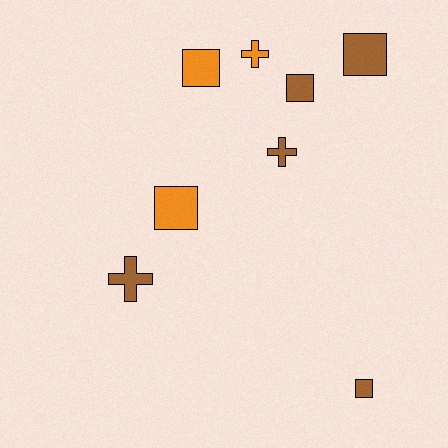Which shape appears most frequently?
Square, with 5 objects.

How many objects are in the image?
There are 8 objects.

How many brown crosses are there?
There are 2 brown crosses.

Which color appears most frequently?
Brown, with 5 objects.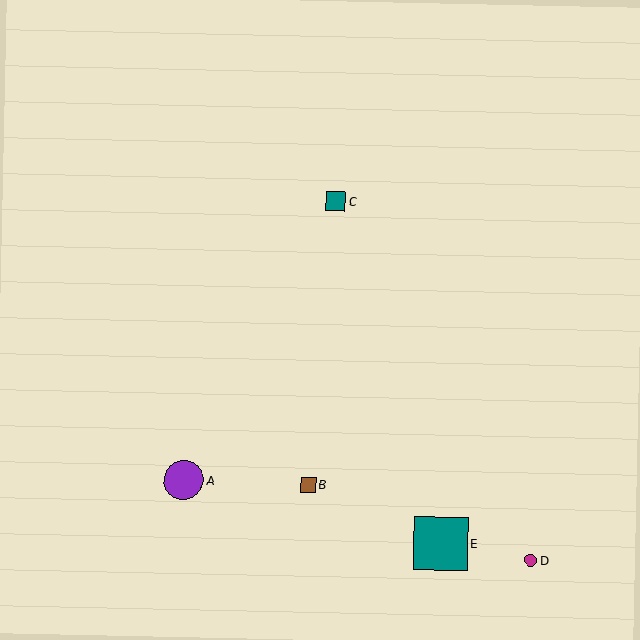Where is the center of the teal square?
The center of the teal square is at (336, 202).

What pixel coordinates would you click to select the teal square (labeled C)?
Click at (336, 202) to select the teal square C.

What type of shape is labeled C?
Shape C is a teal square.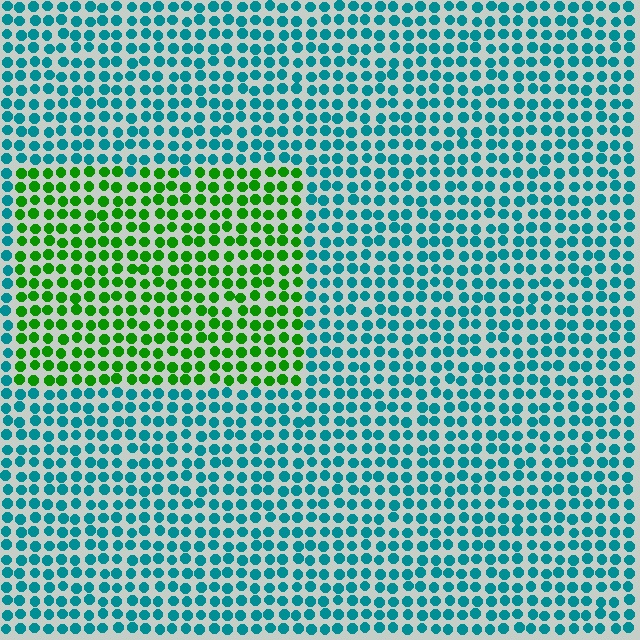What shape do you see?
I see a rectangle.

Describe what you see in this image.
The image is filled with small teal elements in a uniform arrangement. A rectangle-shaped region is visible where the elements are tinted to a slightly different hue, forming a subtle color boundary.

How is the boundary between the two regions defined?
The boundary is defined purely by a slight shift in hue (about 66 degrees). Spacing, size, and orientation are identical on both sides.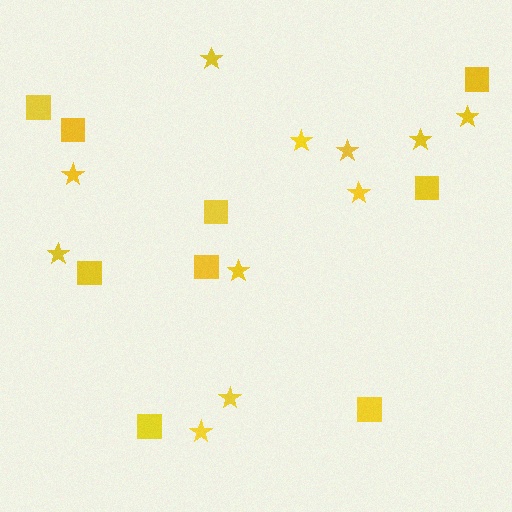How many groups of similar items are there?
There are 2 groups: one group of squares (9) and one group of stars (11).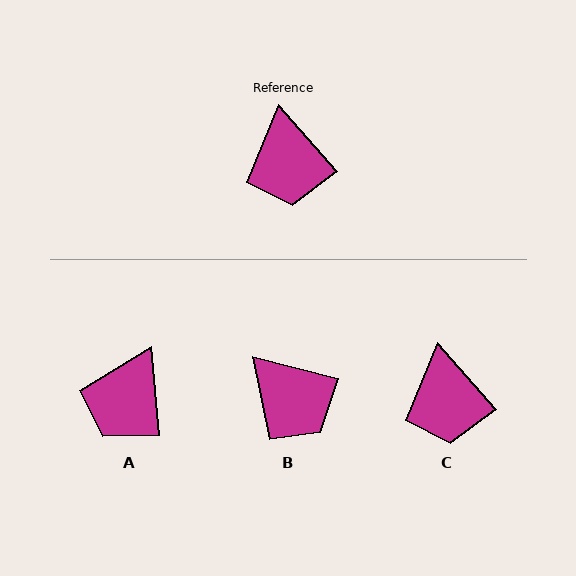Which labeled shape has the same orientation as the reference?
C.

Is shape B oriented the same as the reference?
No, it is off by about 34 degrees.